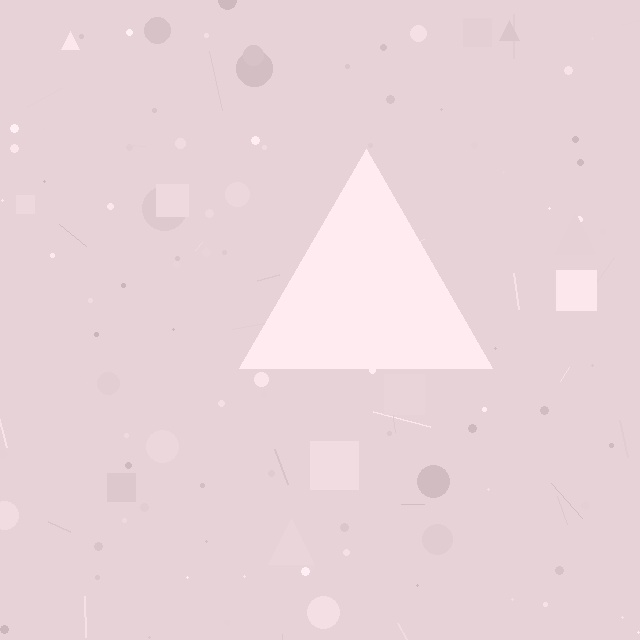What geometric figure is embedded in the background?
A triangle is embedded in the background.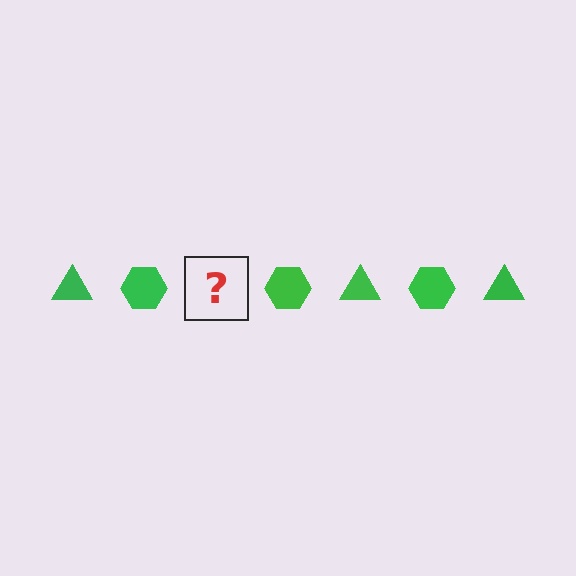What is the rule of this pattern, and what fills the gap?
The rule is that the pattern cycles through triangle, hexagon shapes in green. The gap should be filled with a green triangle.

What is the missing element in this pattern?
The missing element is a green triangle.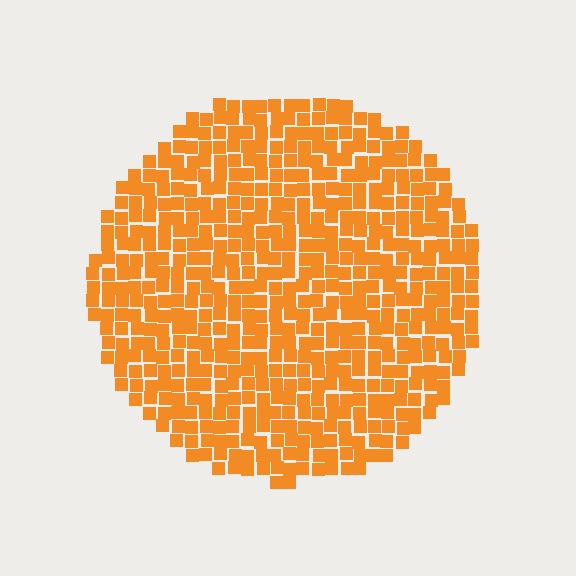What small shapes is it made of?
It is made of small squares.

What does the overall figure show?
The overall figure shows a circle.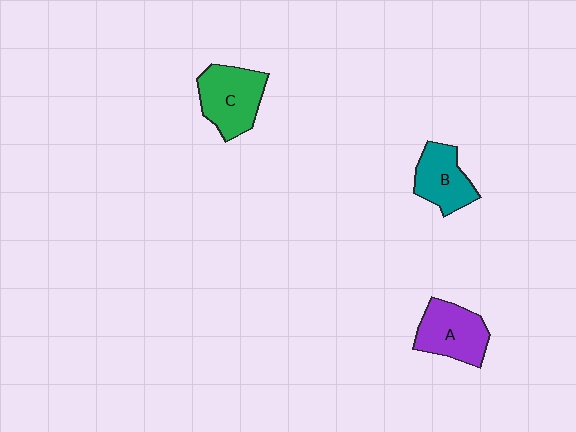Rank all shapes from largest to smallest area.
From largest to smallest: C (green), A (purple), B (teal).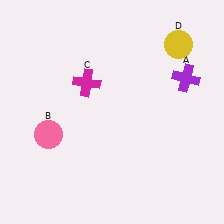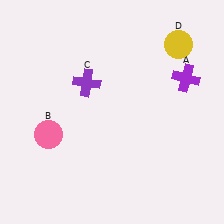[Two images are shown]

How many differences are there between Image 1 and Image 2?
There is 1 difference between the two images.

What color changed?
The cross (C) changed from magenta in Image 1 to purple in Image 2.